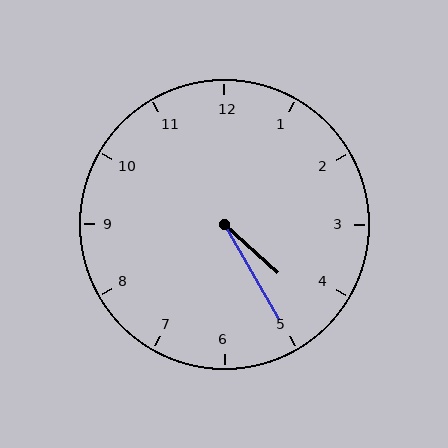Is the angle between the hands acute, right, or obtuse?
It is acute.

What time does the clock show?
4:25.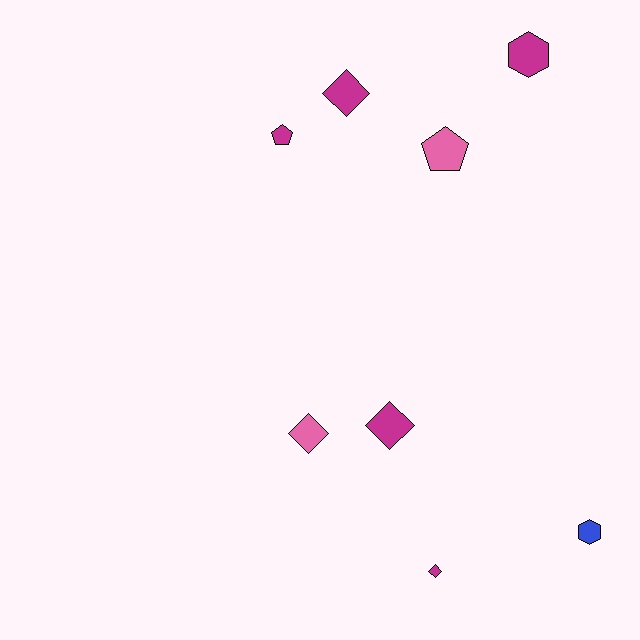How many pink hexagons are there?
There are no pink hexagons.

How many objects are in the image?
There are 8 objects.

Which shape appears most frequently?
Diamond, with 4 objects.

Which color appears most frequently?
Magenta, with 5 objects.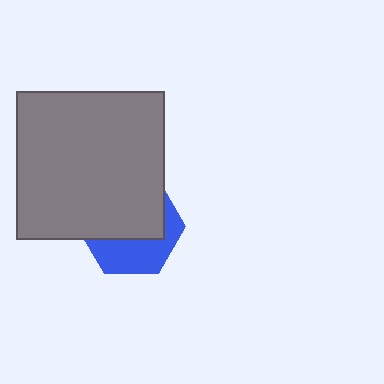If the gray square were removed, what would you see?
You would see the complete blue hexagon.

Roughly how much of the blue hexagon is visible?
A small part of it is visible (roughly 40%).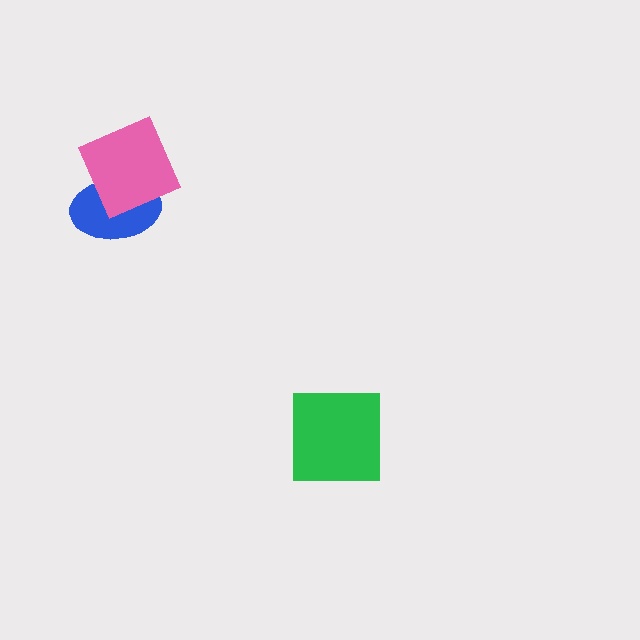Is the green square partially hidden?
No, no other shape covers it.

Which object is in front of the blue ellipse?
The pink square is in front of the blue ellipse.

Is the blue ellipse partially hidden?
Yes, it is partially covered by another shape.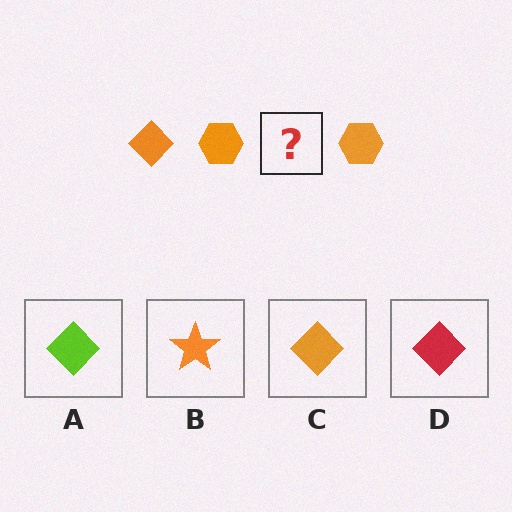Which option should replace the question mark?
Option C.